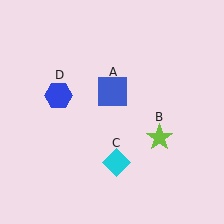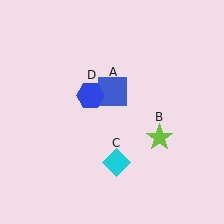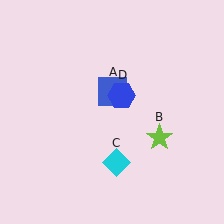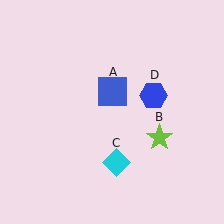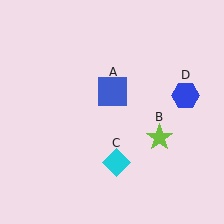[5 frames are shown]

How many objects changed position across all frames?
1 object changed position: blue hexagon (object D).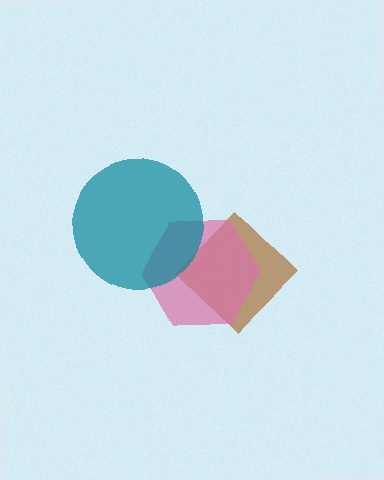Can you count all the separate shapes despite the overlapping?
Yes, there are 3 separate shapes.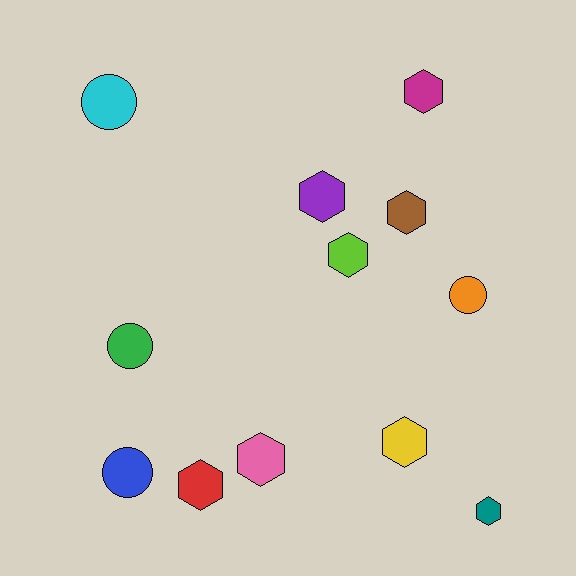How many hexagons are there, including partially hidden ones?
There are 8 hexagons.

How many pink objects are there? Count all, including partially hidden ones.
There is 1 pink object.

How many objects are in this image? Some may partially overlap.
There are 12 objects.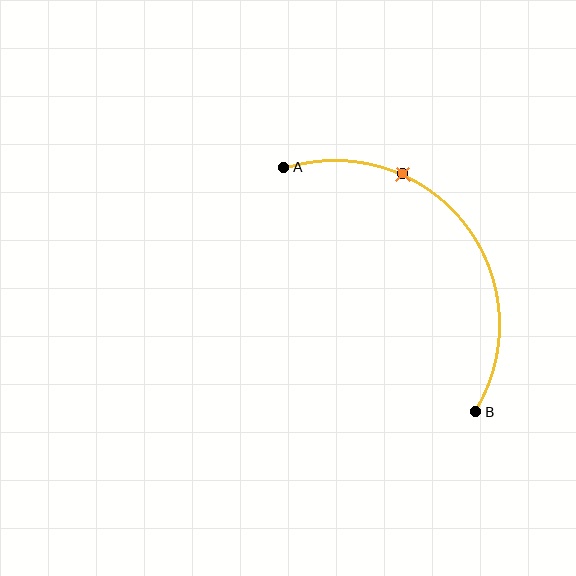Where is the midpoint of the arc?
The arc midpoint is the point on the curve farthest from the straight line joining A and B. It sits above and to the right of that line.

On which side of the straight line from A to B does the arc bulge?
The arc bulges above and to the right of the straight line connecting A and B.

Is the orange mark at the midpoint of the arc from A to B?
No. The orange mark lies on the arc but is closer to endpoint A. The arc midpoint would be at the point on the curve equidistant along the arc from both A and B.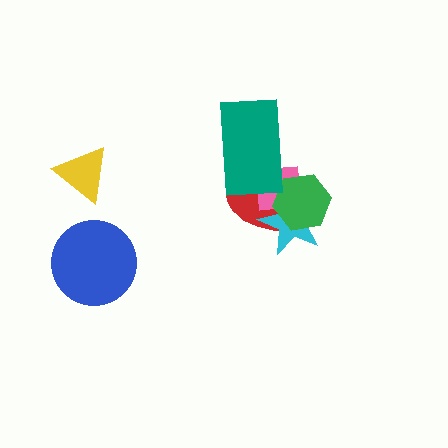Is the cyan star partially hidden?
Yes, it is partially covered by another shape.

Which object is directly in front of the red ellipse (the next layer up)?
The cyan star is directly in front of the red ellipse.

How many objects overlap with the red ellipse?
4 objects overlap with the red ellipse.